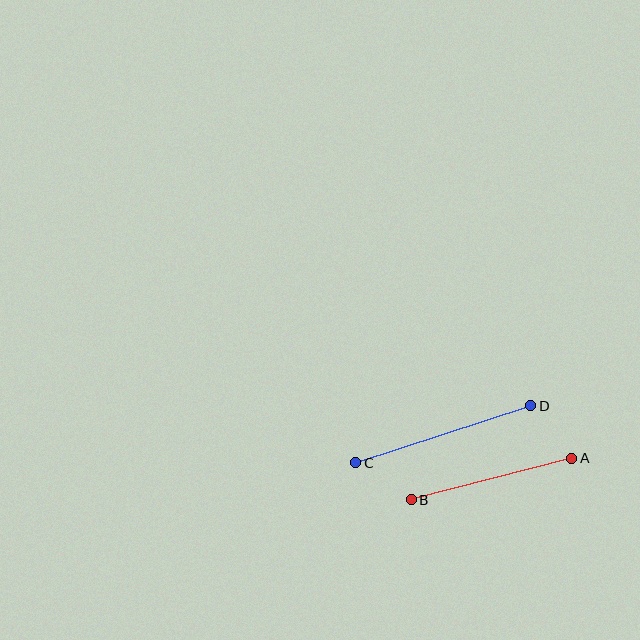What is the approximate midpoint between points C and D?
The midpoint is at approximately (443, 434) pixels.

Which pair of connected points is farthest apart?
Points C and D are farthest apart.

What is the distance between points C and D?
The distance is approximately 184 pixels.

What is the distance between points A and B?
The distance is approximately 166 pixels.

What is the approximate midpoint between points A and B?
The midpoint is at approximately (492, 479) pixels.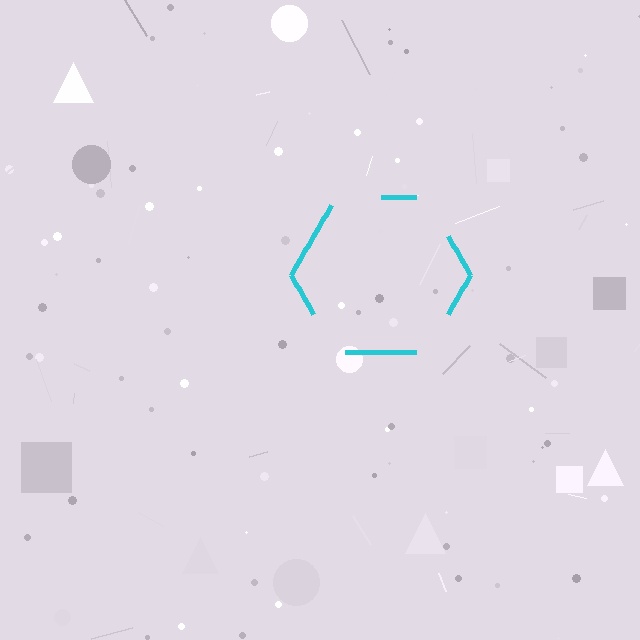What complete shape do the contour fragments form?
The contour fragments form a hexagon.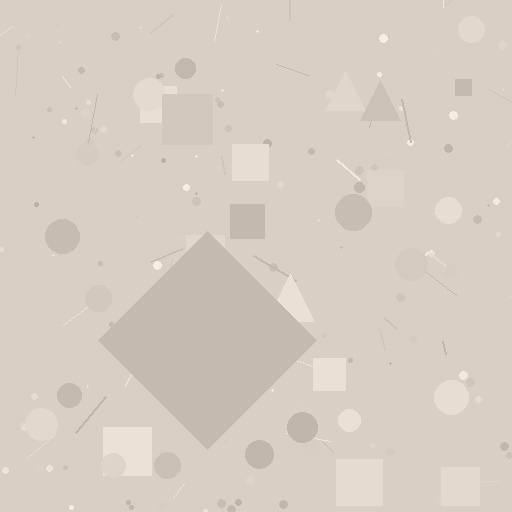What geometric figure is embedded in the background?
A diamond is embedded in the background.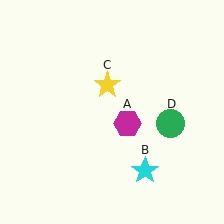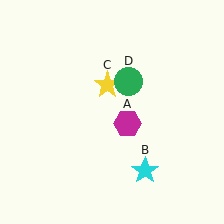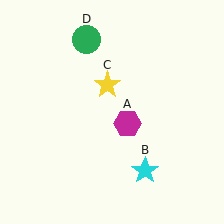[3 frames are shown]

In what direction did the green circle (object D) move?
The green circle (object D) moved up and to the left.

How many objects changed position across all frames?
1 object changed position: green circle (object D).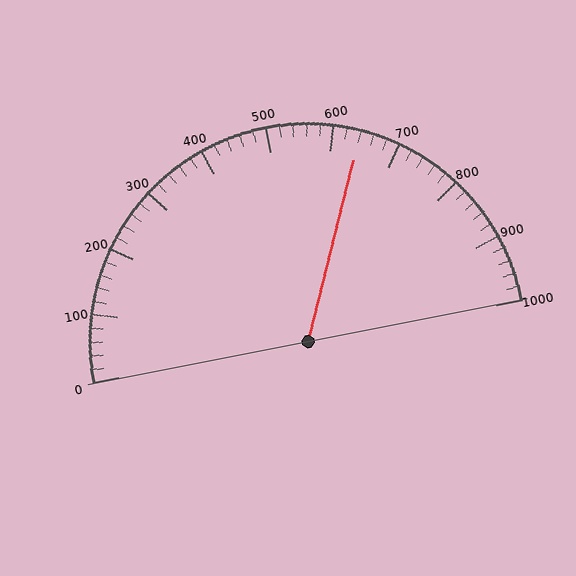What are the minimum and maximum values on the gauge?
The gauge ranges from 0 to 1000.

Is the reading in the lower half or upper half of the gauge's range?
The reading is in the upper half of the range (0 to 1000).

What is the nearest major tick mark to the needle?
The nearest major tick mark is 600.